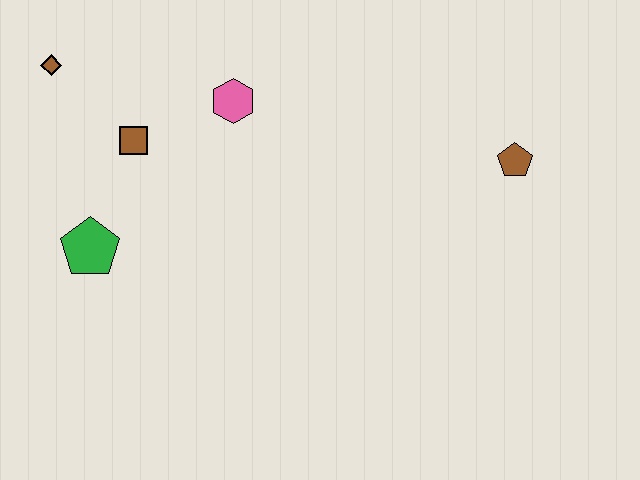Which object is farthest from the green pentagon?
The brown pentagon is farthest from the green pentagon.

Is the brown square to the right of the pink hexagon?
No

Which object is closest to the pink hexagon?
The brown square is closest to the pink hexagon.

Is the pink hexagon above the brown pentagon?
Yes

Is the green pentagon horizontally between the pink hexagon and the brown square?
No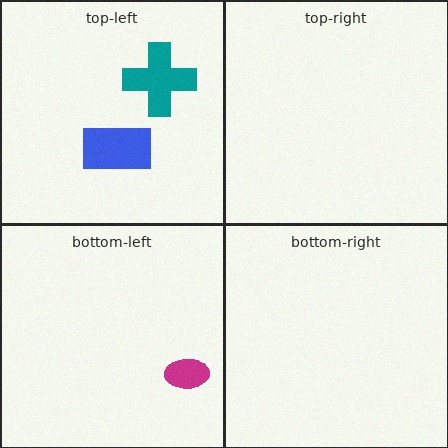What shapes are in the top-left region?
The blue rectangle, the teal cross.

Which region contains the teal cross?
The top-left region.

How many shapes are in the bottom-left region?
1.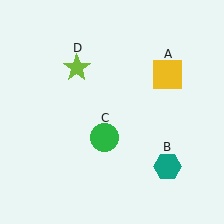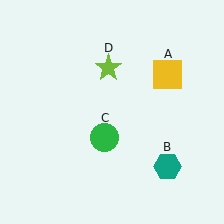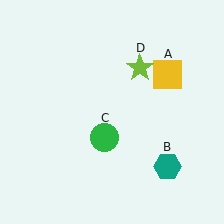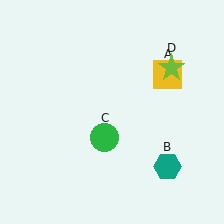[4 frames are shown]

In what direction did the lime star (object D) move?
The lime star (object D) moved right.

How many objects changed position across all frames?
1 object changed position: lime star (object D).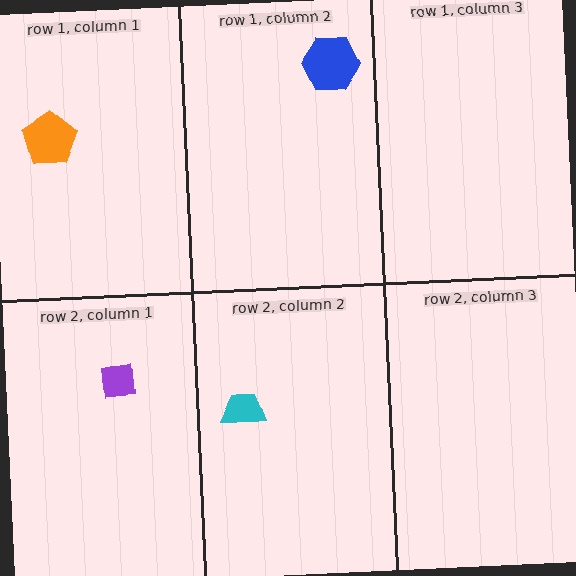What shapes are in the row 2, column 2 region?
The cyan trapezoid.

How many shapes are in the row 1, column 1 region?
1.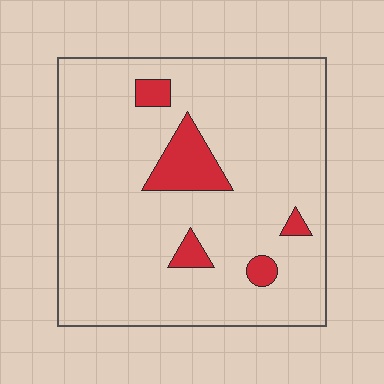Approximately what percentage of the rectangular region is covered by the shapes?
Approximately 10%.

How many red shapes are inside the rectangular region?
5.